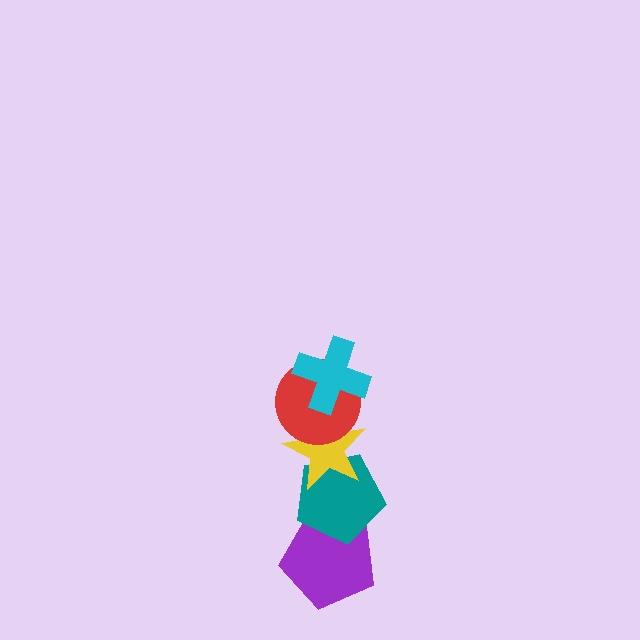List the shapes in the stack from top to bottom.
From top to bottom: the cyan cross, the red circle, the yellow star, the teal pentagon, the purple pentagon.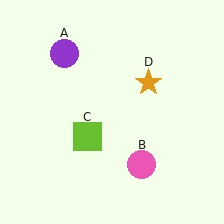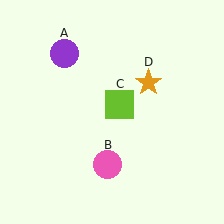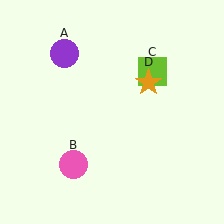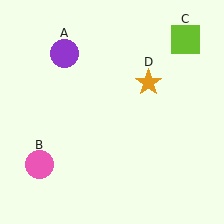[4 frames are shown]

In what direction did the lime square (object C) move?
The lime square (object C) moved up and to the right.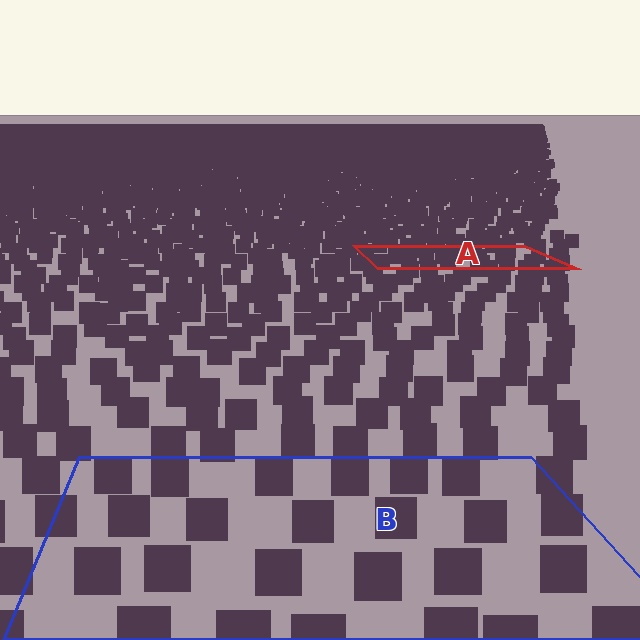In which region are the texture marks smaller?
The texture marks are smaller in region A, because it is farther away.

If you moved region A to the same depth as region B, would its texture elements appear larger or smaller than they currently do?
They would appear larger. At a closer depth, the same texture elements are projected at a bigger on-screen size.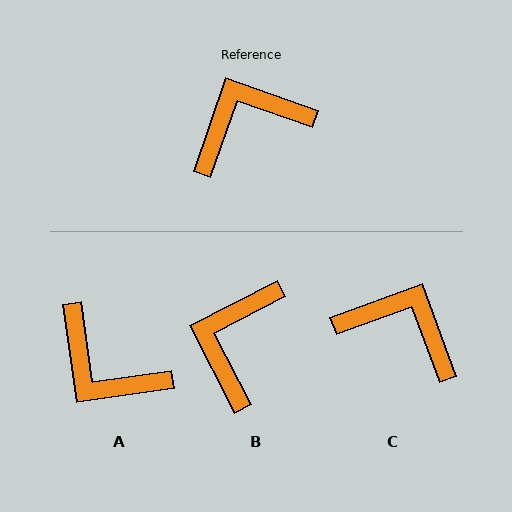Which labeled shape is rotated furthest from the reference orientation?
A, about 117 degrees away.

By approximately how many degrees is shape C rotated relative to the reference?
Approximately 51 degrees clockwise.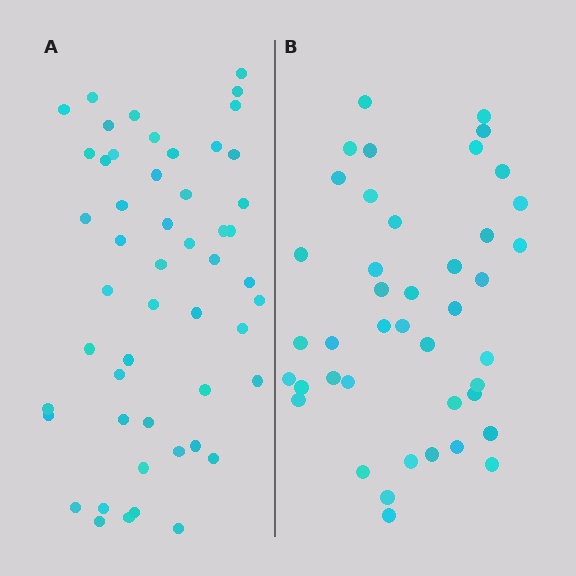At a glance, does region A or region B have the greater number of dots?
Region A (the left region) has more dots.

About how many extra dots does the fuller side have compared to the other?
Region A has roughly 8 or so more dots than region B.